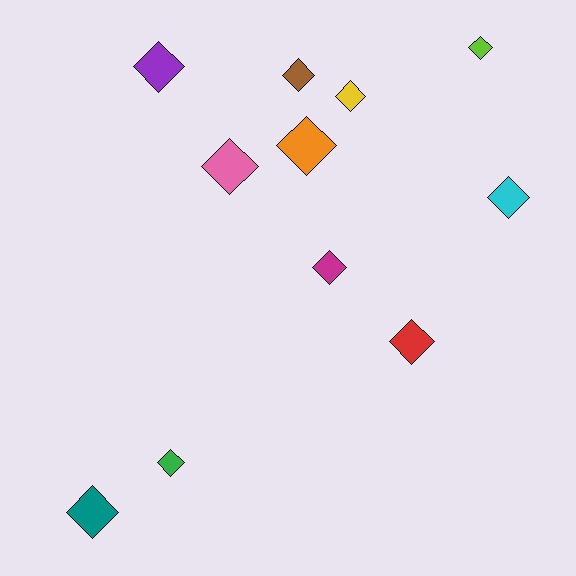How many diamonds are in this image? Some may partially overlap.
There are 11 diamonds.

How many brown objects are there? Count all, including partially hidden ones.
There is 1 brown object.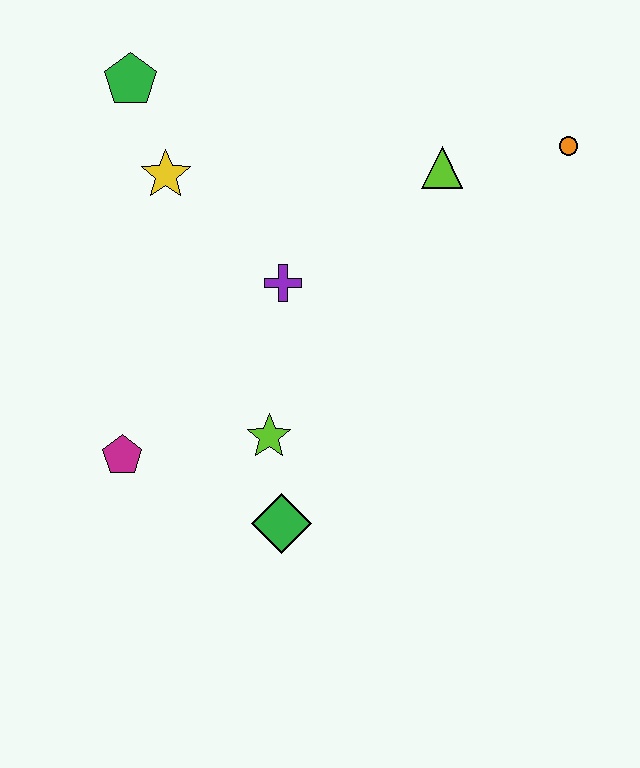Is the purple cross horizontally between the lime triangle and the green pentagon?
Yes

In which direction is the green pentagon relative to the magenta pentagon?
The green pentagon is above the magenta pentagon.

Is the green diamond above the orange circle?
No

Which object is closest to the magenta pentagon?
The lime star is closest to the magenta pentagon.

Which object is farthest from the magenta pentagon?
The orange circle is farthest from the magenta pentagon.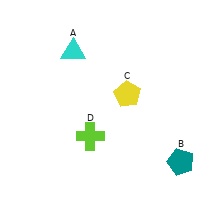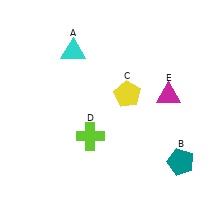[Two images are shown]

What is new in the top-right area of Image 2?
A magenta triangle (E) was added in the top-right area of Image 2.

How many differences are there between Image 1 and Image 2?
There is 1 difference between the two images.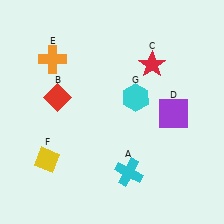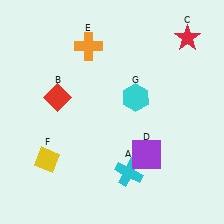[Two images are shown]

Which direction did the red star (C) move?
The red star (C) moved right.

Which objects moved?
The objects that moved are: the red star (C), the purple square (D), the orange cross (E).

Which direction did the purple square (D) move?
The purple square (D) moved down.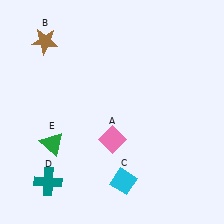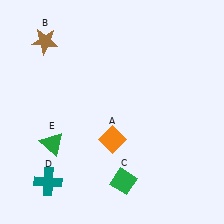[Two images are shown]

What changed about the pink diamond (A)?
In Image 1, A is pink. In Image 2, it changed to orange.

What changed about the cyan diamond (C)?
In Image 1, C is cyan. In Image 2, it changed to green.